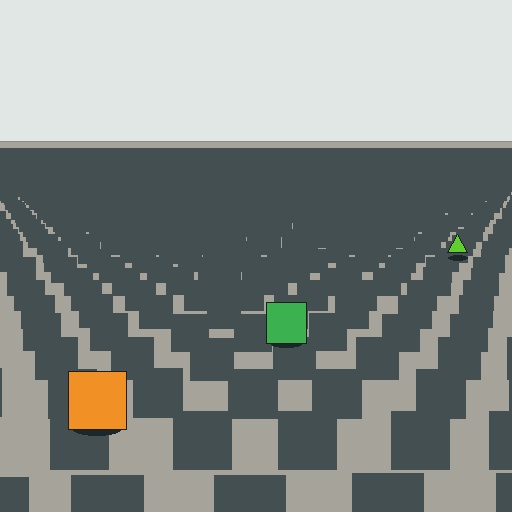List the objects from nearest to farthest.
From nearest to farthest: the orange square, the green square, the lime triangle.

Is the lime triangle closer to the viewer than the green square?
No. The green square is closer — you can tell from the texture gradient: the ground texture is coarser near it.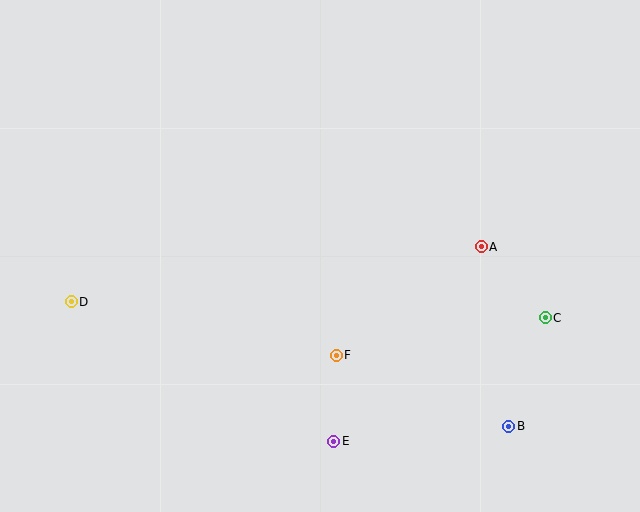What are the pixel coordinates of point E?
Point E is at (334, 441).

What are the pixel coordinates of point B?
Point B is at (509, 426).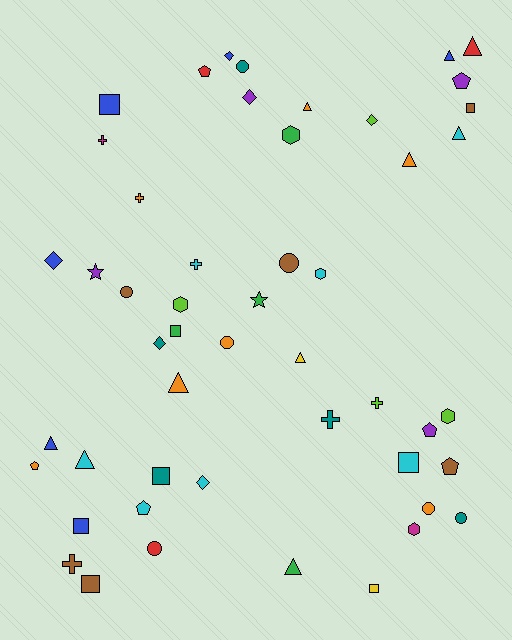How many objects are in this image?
There are 50 objects.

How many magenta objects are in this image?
There are 2 magenta objects.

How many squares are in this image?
There are 8 squares.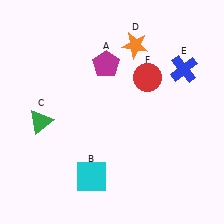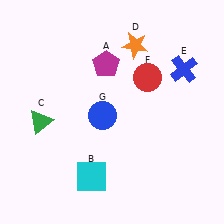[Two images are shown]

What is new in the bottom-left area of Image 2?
A blue circle (G) was added in the bottom-left area of Image 2.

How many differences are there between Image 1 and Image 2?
There is 1 difference between the two images.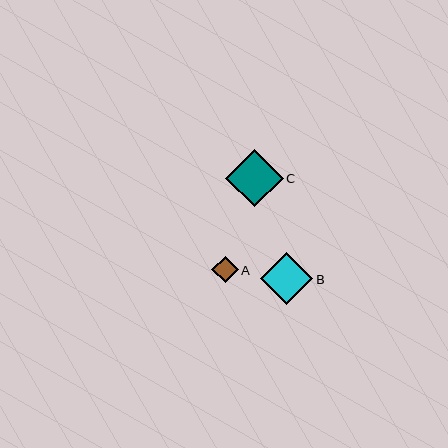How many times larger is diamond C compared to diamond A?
Diamond C is approximately 2.2 times the size of diamond A.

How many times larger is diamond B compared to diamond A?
Diamond B is approximately 2.0 times the size of diamond A.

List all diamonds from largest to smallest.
From largest to smallest: C, B, A.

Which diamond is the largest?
Diamond C is the largest with a size of approximately 58 pixels.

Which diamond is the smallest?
Diamond A is the smallest with a size of approximately 26 pixels.